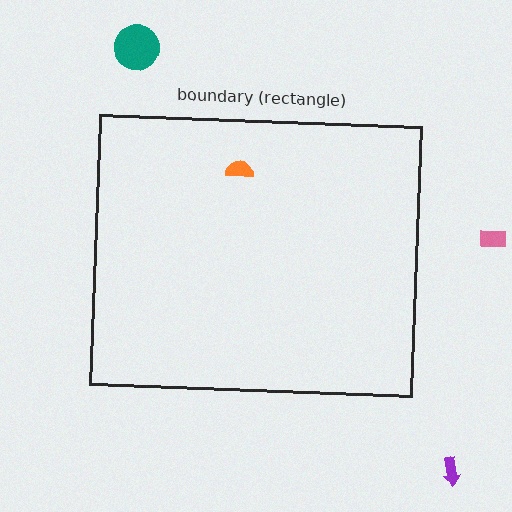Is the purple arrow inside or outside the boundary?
Outside.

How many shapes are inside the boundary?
1 inside, 3 outside.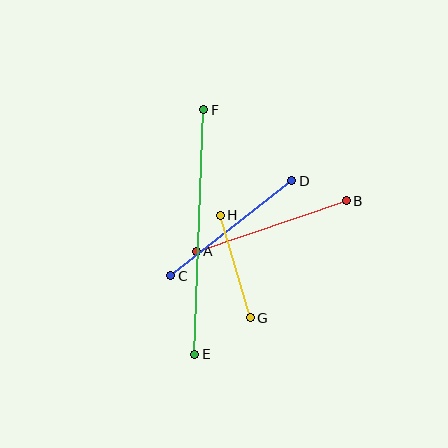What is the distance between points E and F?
The distance is approximately 245 pixels.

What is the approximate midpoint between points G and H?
The midpoint is at approximately (235, 267) pixels.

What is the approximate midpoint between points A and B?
The midpoint is at approximately (271, 226) pixels.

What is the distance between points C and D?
The distance is approximately 154 pixels.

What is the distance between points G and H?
The distance is approximately 107 pixels.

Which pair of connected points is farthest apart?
Points E and F are farthest apart.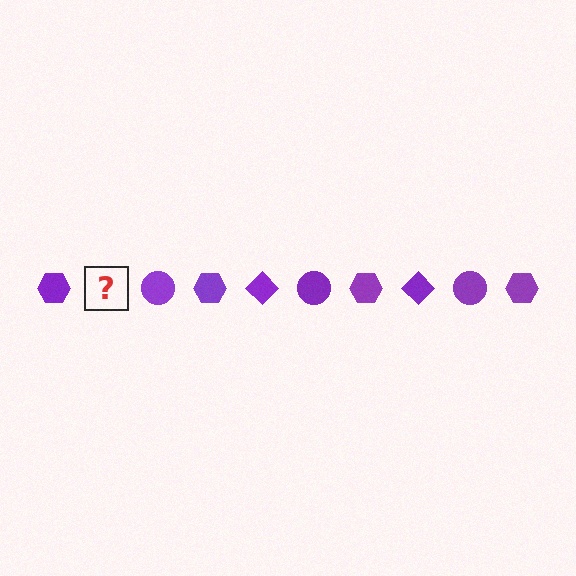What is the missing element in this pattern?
The missing element is a purple diamond.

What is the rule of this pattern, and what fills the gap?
The rule is that the pattern cycles through hexagon, diamond, circle shapes in purple. The gap should be filled with a purple diamond.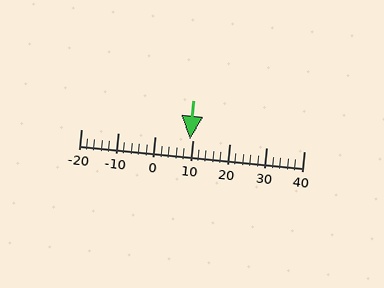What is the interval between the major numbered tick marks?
The major tick marks are spaced 10 units apart.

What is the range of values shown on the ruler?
The ruler shows values from -20 to 40.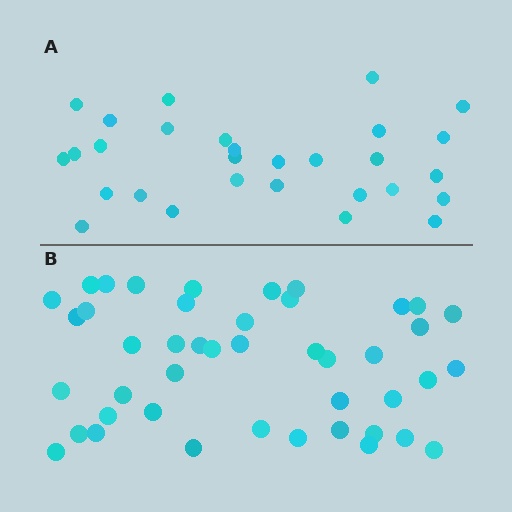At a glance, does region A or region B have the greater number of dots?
Region B (the bottom region) has more dots.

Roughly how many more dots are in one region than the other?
Region B has approximately 15 more dots than region A.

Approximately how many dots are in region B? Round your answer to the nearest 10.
About 40 dots. (The exact count is 44, which rounds to 40.)